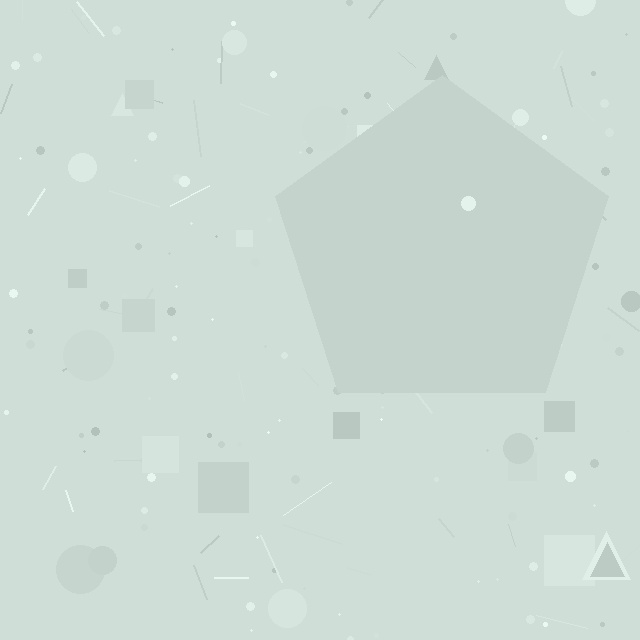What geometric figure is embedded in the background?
A pentagon is embedded in the background.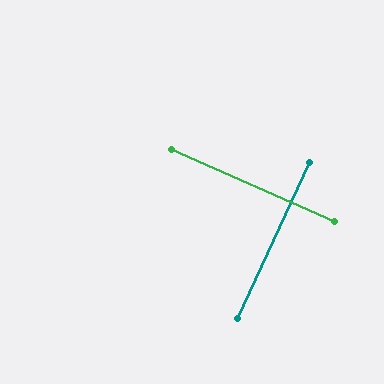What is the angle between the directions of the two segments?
Approximately 89 degrees.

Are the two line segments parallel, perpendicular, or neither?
Perpendicular — they meet at approximately 89°.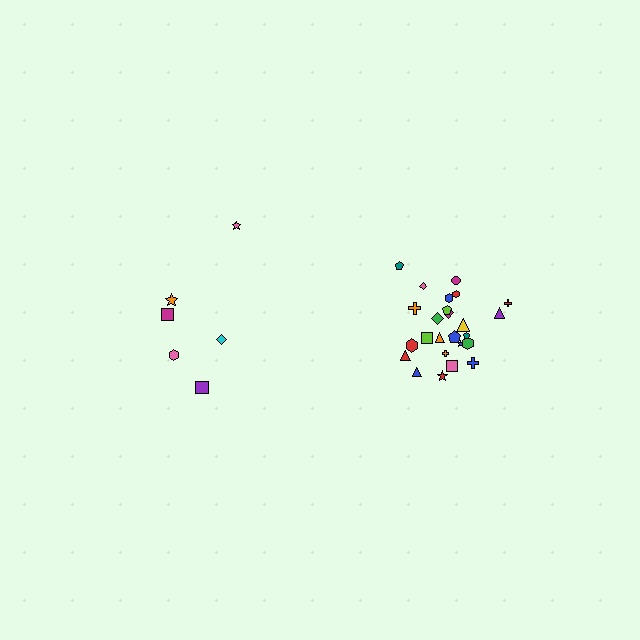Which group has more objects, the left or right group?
The right group.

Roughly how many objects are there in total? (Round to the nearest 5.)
Roughly 30 objects in total.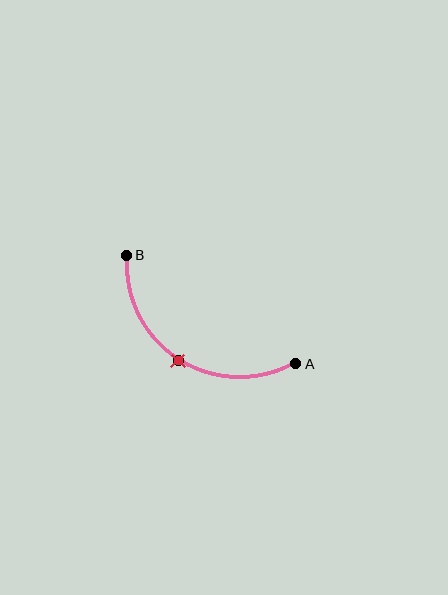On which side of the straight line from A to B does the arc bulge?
The arc bulges below the straight line connecting A and B.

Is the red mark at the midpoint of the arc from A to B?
Yes. The red mark lies on the arc at equal arc-length from both A and B — it is the arc midpoint.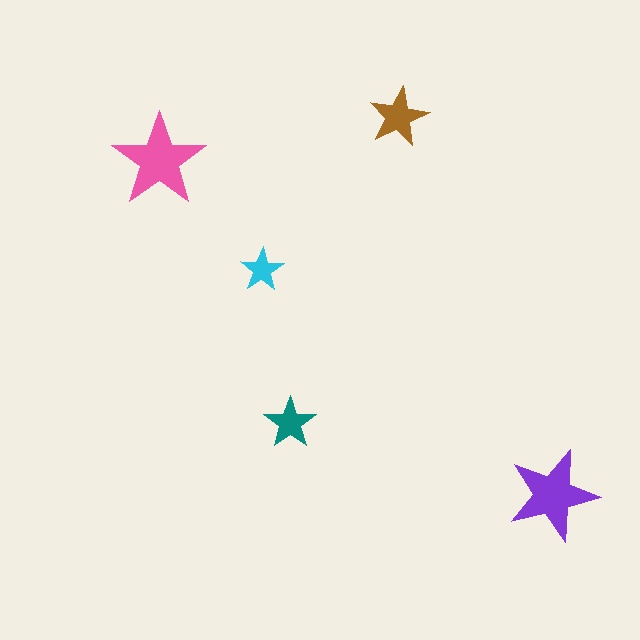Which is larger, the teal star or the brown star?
The brown one.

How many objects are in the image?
There are 5 objects in the image.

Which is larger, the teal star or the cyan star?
The teal one.